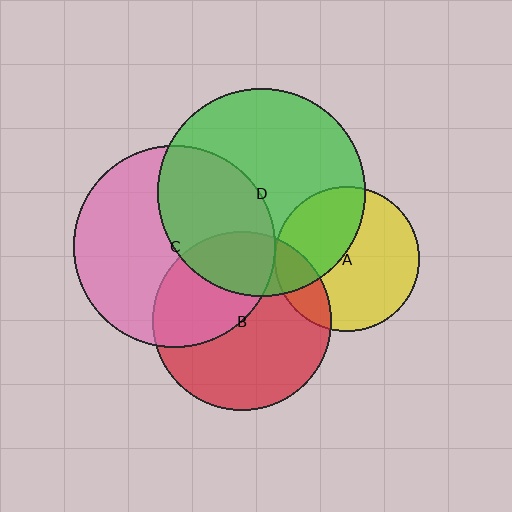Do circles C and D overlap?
Yes.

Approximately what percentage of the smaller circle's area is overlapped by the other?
Approximately 40%.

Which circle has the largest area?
Circle D (green).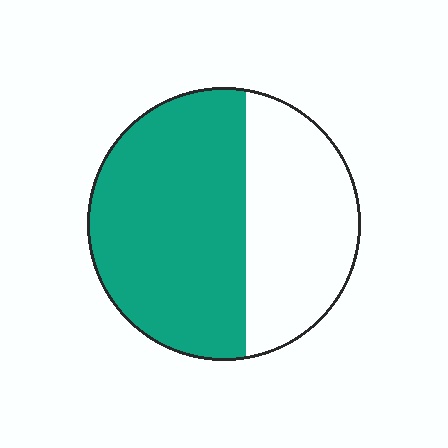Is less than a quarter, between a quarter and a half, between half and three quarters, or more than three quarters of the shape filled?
Between half and three quarters.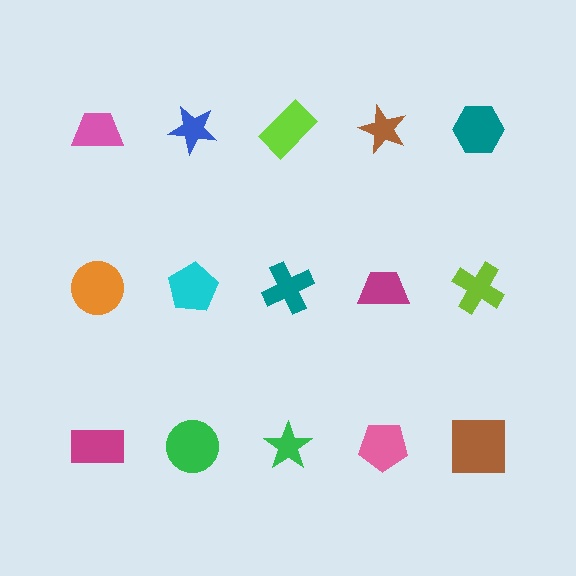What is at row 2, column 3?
A teal cross.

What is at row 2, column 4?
A magenta trapezoid.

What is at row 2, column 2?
A cyan pentagon.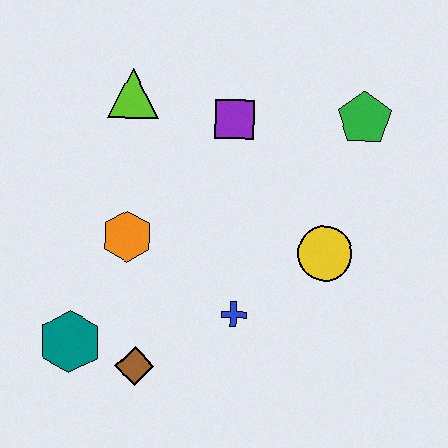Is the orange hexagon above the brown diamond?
Yes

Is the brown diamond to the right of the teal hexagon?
Yes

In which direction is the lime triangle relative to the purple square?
The lime triangle is to the left of the purple square.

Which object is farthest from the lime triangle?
The brown diamond is farthest from the lime triangle.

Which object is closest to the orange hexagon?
The teal hexagon is closest to the orange hexagon.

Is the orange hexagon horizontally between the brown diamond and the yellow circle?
No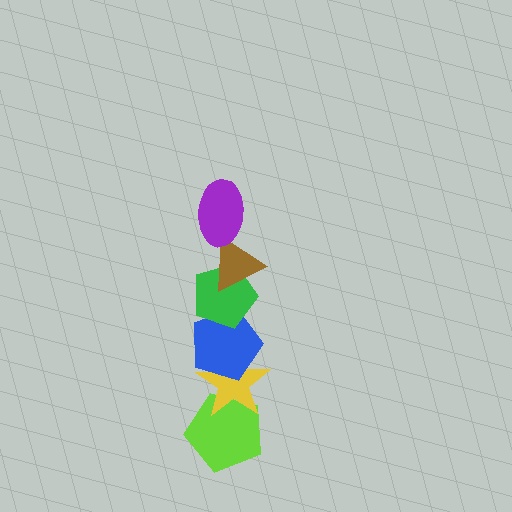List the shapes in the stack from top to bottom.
From top to bottom: the purple ellipse, the brown triangle, the green pentagon, the blue pentagon, the yellow star, the lime pentagon.